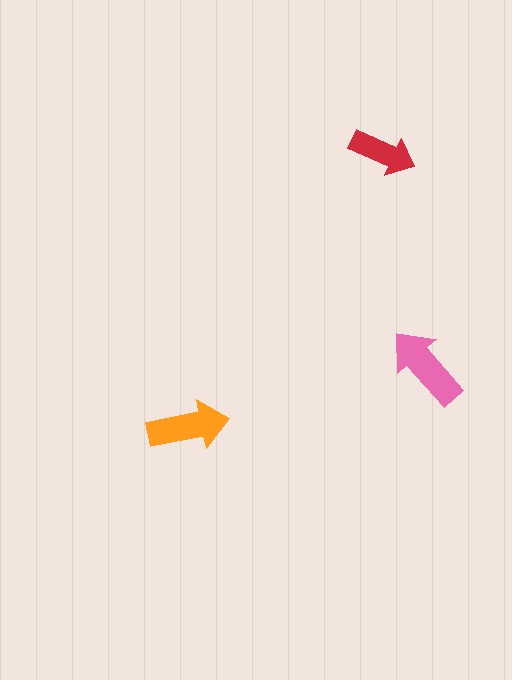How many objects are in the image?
There are 3 objects in the image.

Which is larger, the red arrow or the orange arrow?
The orange one.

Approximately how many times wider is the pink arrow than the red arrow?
About 1.5 times wider.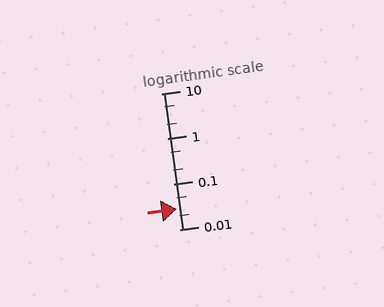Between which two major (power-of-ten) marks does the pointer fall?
The pointer is between 0.01 and 0.1.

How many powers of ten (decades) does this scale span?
The scale spans 3 decades, from 0.01 to 10.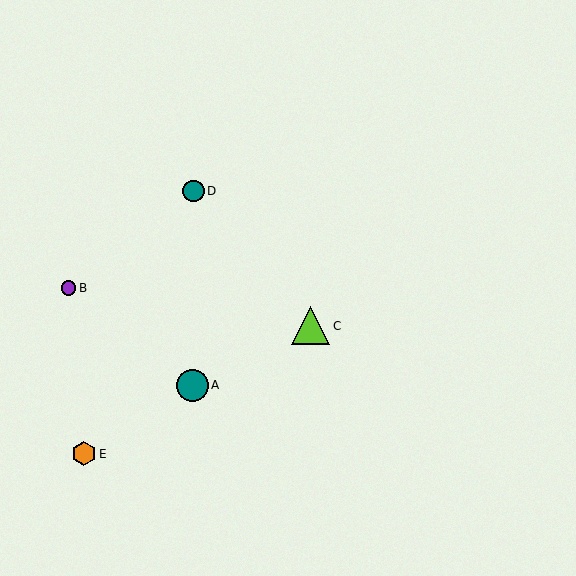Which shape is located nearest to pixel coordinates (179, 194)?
The teal circle (labeled D) at (194, 191) is nearest to that location.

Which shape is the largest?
The lime triangle (labeled C) is the largest.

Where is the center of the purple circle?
The center of the purple circle is at (68, 288).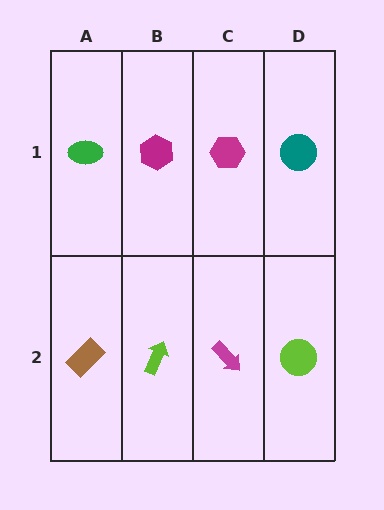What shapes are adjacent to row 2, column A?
A green ellipse (row 1, column A), a lime arrow (row 2, column B).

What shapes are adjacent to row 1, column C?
A magenta arrow (row 2, column C), a magenta hexagon (row 1, column B), a teal circle (row 1, column D).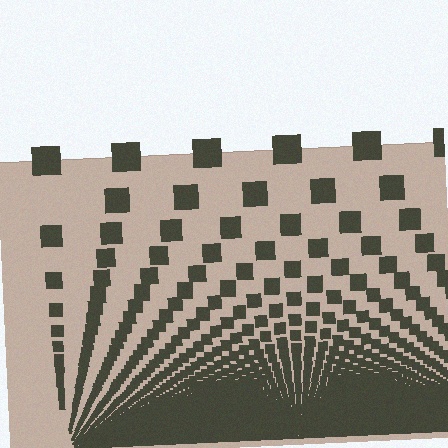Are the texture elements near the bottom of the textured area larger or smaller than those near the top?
Smaller. The gradient is inverted — elements near the bottom are smaller and denser.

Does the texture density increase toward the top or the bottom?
Density increases toward the bottom.